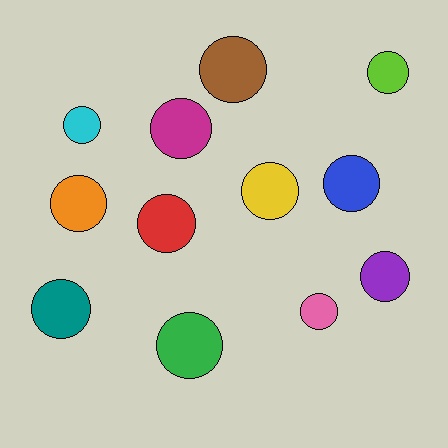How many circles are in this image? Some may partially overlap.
There are 12 circles.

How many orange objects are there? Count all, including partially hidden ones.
There is 1 orange object.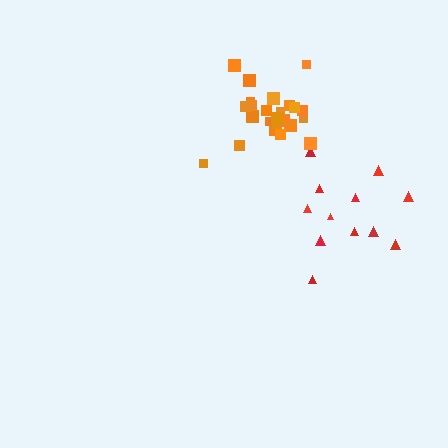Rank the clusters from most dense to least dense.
orange, red.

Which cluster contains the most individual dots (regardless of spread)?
Orange (24).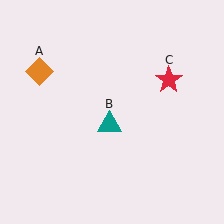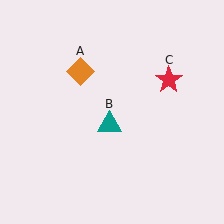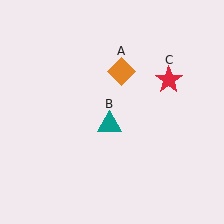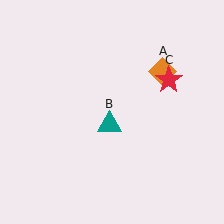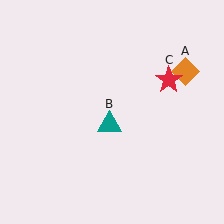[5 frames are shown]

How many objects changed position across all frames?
1 object changed position: orange diamond (object A).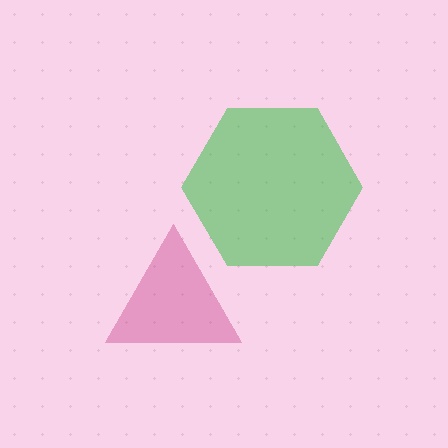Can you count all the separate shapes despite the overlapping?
Yes, there are 2 separate shapes.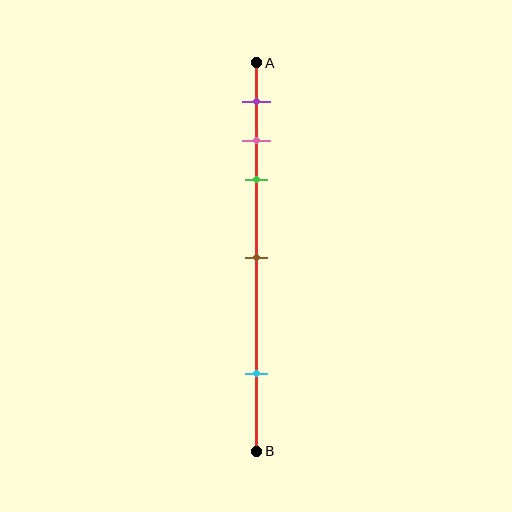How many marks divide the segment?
There are 5 marks dividing the segment.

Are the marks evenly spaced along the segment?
No, the marks are not evenly spaced.